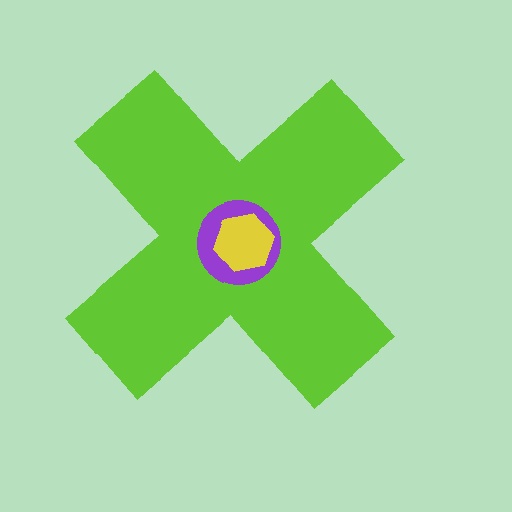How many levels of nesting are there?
3.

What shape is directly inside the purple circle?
The yellow hexagon.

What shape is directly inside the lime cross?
The purple circle.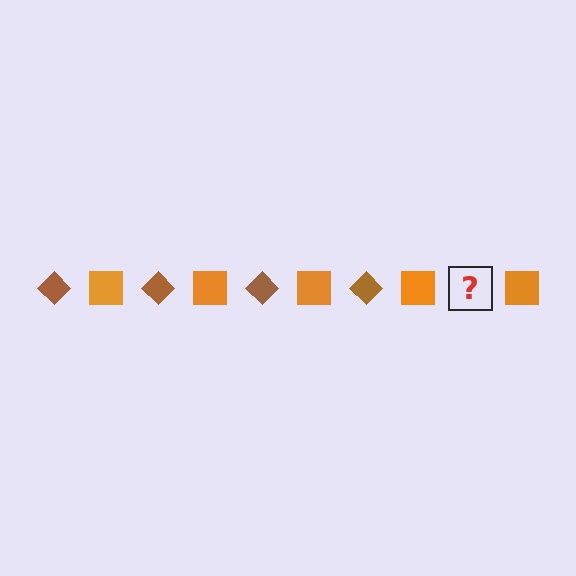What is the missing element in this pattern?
The missing element is a brown diamond.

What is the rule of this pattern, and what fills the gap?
The rule is that the pattern alternates between brown diamond and orange square. The gap should be filled with a brown diamond.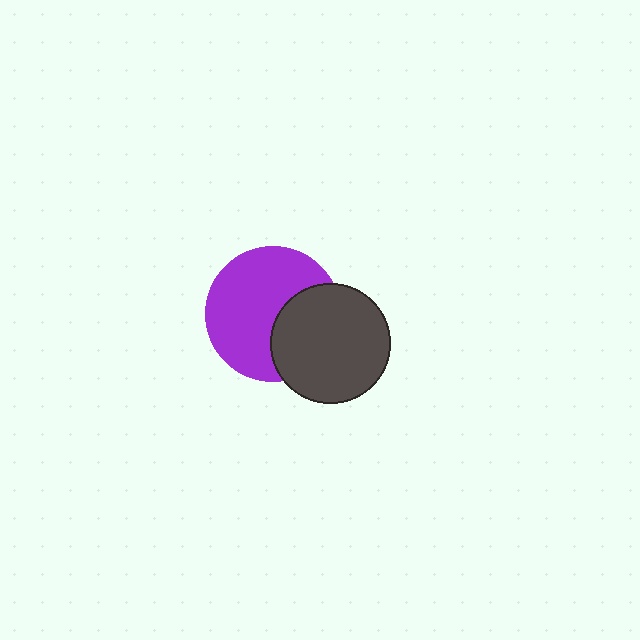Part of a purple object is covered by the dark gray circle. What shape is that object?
It is a circle.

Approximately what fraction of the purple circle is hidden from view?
Roughly 34% of the purple circle is hidden behind the dark gray circle.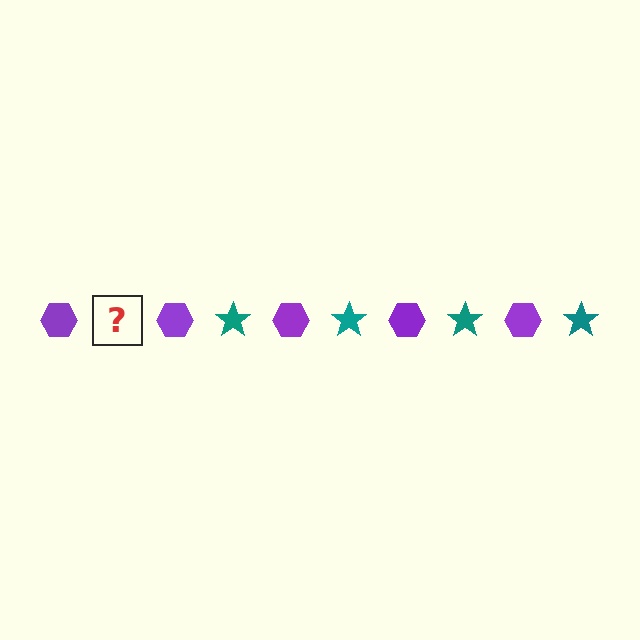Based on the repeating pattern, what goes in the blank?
The blank should be a teal star.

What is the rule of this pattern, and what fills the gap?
The rule is that the pattern alternates between purple hexagon and teal star. The gap should be filled with a teal star.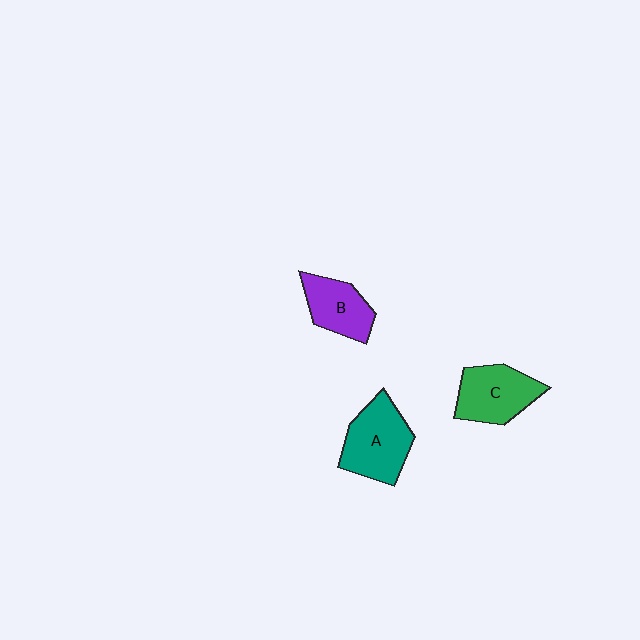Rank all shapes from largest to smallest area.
From largest to smallest: A (teal), C (green), B (purple).